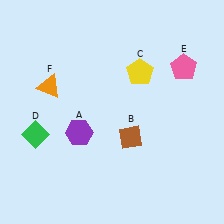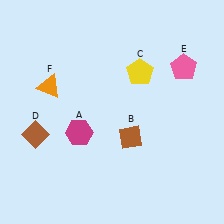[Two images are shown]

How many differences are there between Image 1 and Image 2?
There are 2 differences between the two images.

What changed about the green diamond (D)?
In Image 1, D is green. In Image 2, it changed to brown.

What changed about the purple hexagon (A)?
In Image 1, A is purple. In Image 2, it changed to magenta.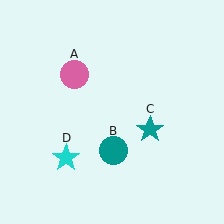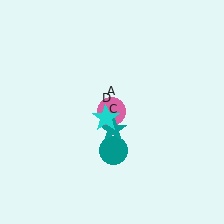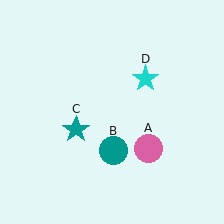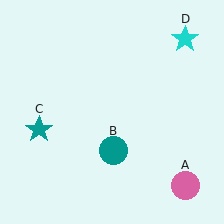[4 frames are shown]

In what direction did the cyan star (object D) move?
The cyan star (object D) moved up and to the right.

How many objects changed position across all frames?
3 objects changed position: pink circle (object A), teal star (object C), cyan star (object D).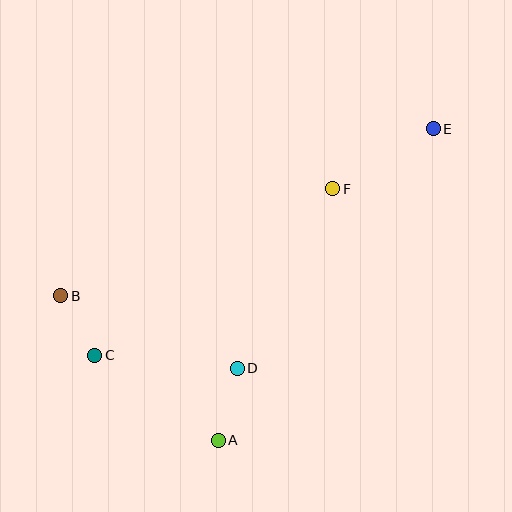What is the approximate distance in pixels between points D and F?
The distance between D and F is approximately 204 pixels.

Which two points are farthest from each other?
Points B and E are farthest from each other.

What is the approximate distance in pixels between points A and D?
The distance between A and D is approximately 74 pixels.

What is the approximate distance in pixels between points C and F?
The distance between C and F is approximately 290 pixels.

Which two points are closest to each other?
Points B and C are closest to each other.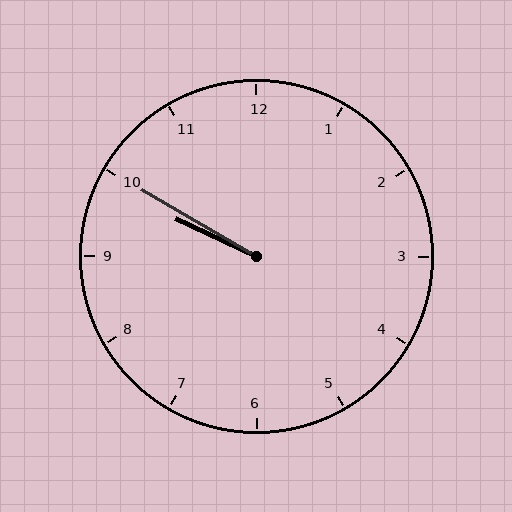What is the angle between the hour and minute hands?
Approximately 5 degrees.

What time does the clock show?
9:50.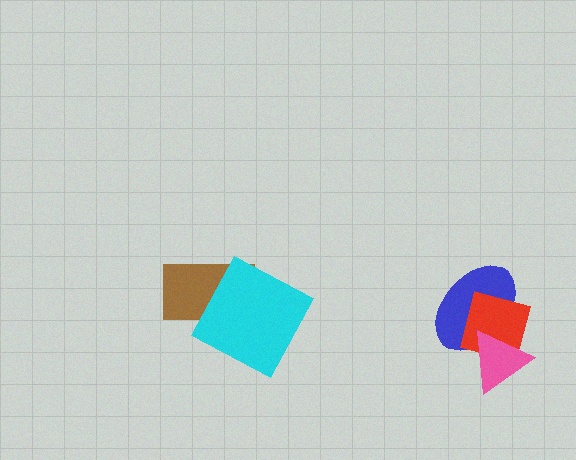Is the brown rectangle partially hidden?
Yes, it is partially covered by another shape.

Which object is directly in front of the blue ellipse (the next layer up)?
The red square is directly in front of the blue ellipse.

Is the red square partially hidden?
Yes, it is partially covered by another shape.